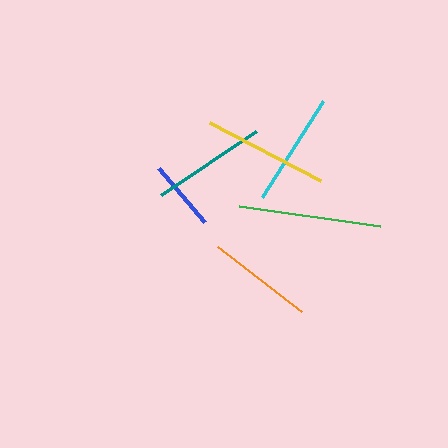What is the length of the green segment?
The green segment is approximately 142 pixels long.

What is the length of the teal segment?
The teal segment is approximately 114 pixels long.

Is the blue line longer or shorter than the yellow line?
The yellow line is longer than the blue line.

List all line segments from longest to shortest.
From longest to shortest: green, yellow, teal, cyan, orange, blue.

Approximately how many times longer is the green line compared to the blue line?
The green line is approximately 2.0 times the length of the blue line.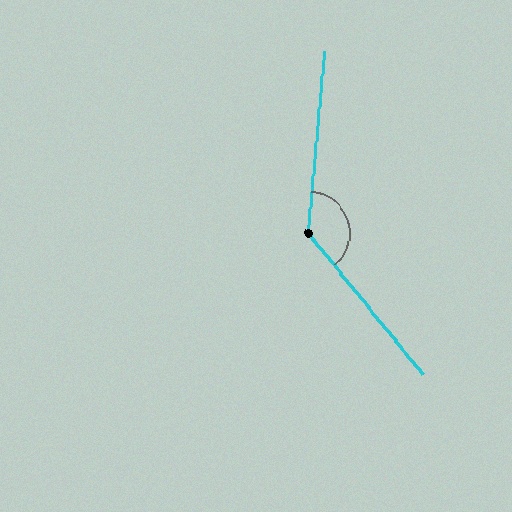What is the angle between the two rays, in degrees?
Approximately 136 degrees.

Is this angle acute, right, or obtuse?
It is obtuse.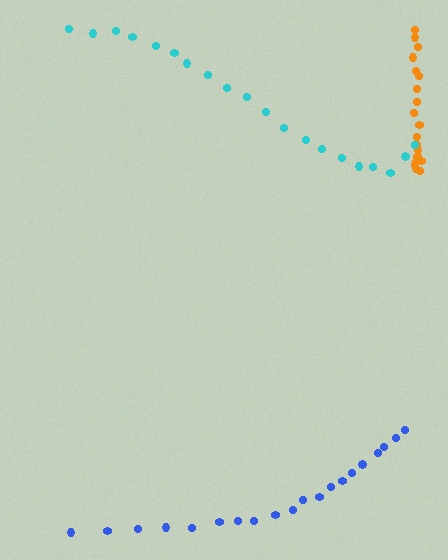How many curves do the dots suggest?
There are 3 distinct paths.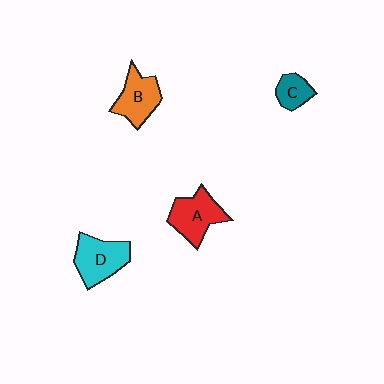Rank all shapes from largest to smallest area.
From largest to smallest: D (cyan), A (red), B (orange), C (teal).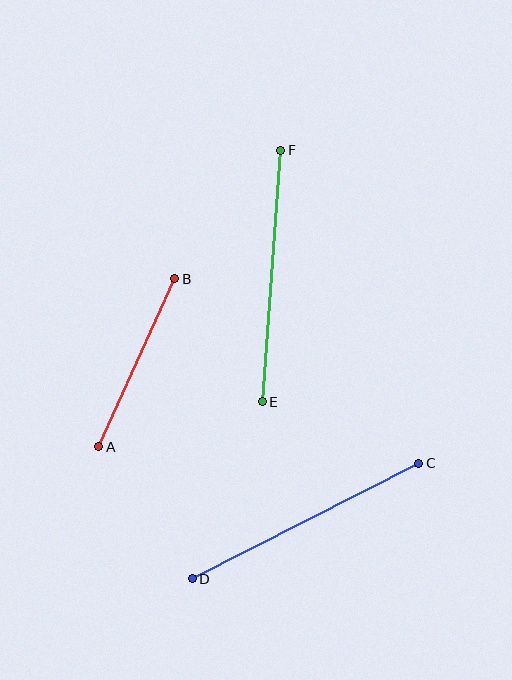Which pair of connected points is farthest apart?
Points C and D are farthest apart.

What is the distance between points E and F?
The distance is approximately 252 pixels.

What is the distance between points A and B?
The distance is approximately 185 pixels.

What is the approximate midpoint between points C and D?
The midpoint is at approximately (305, 521) pixels.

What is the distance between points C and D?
The distance is approximately 254 pixels.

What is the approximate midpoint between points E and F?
The midpoint is at approximately (271, 276) pixels.